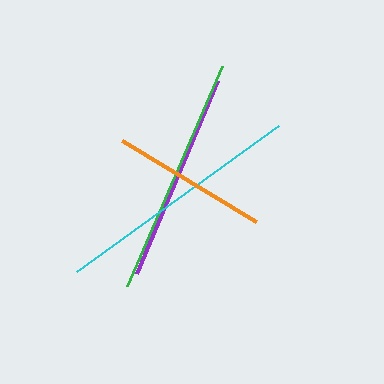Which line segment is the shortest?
The orange line is the shortest at approximately 156 pixels.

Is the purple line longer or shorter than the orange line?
The purple line is longer than the orange line.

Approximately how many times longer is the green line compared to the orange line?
The green line is approximately 1.5 times the length of the orange line.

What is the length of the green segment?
The green segment is approximately 240 pixels long.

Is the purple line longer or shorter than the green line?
The green line is longer than the purple line.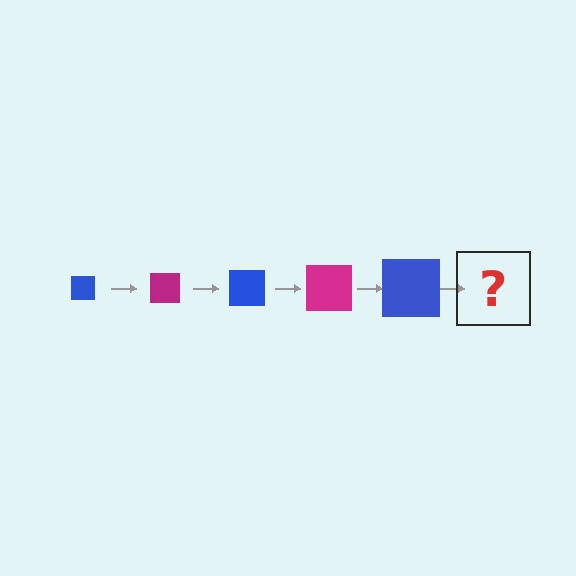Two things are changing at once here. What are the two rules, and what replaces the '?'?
The two rules are that the square grows larger each step and the color cycles through blue and magenta. The '?' should be a magenta square, larger than the previous one.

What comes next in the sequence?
The next element should be a magenta square, larger than the previous one.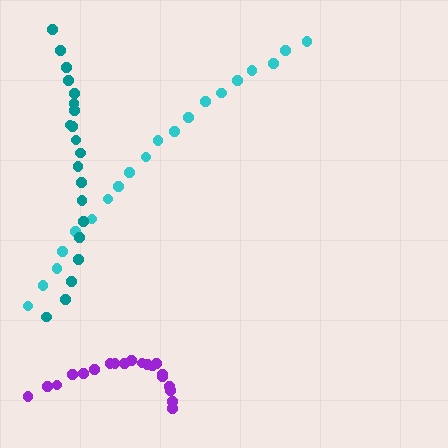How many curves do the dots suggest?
There are 3 distinct paths.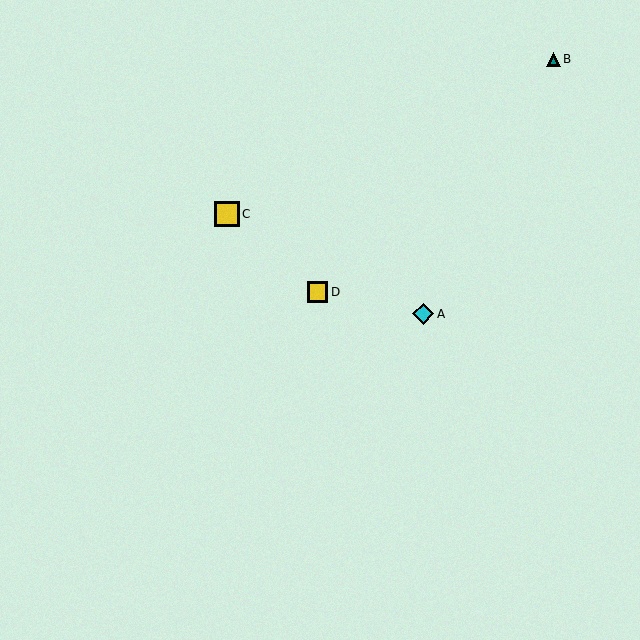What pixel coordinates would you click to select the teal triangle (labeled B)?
Click at (553, 59) to select the teal triangle B.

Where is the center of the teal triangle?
The center of the teal triangle is at (553, 59).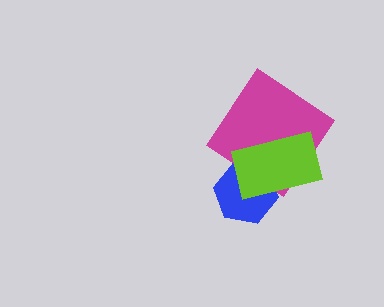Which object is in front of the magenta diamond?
The lime rectangle is in front of the magenta diamond.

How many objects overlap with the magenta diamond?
2 objects overlap with the magenta diamond.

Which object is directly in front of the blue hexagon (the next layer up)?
The magenta diamond is directly in front of the blue hexagon.